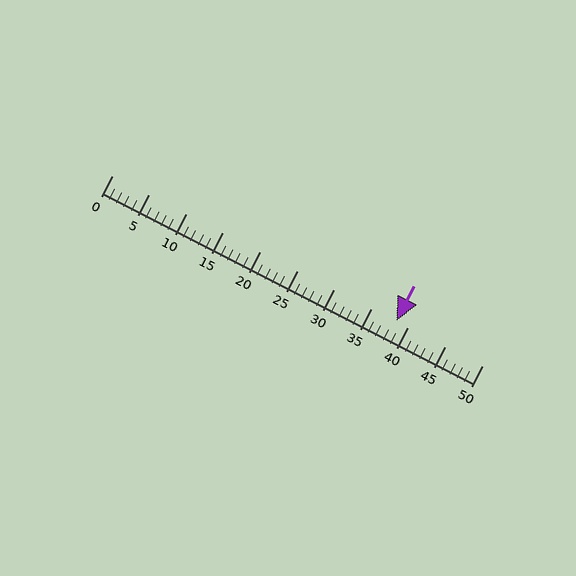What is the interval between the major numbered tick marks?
The major tick marks are spaced 5 units apart.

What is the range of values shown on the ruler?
The ruler shows values from 0 to 50.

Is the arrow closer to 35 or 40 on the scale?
The arrow is closer to 40.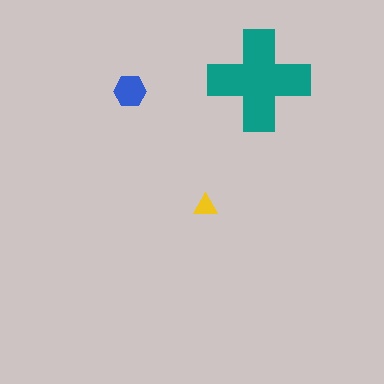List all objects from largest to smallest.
The teal cross, the blue hexagon, the yellow triangle.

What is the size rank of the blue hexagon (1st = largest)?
2nd.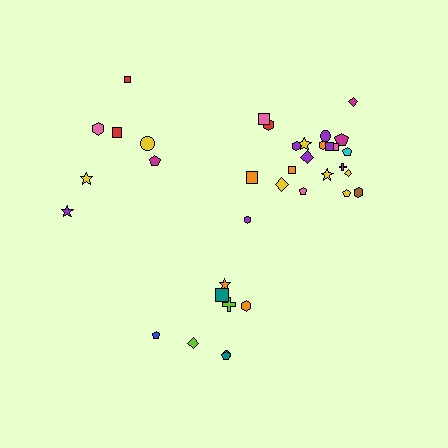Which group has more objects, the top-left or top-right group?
The top-right group.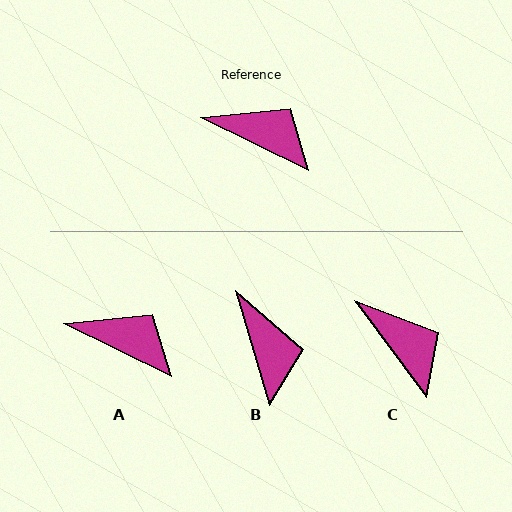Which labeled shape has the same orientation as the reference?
A.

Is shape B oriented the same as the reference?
No, it is off by about 47 degrees.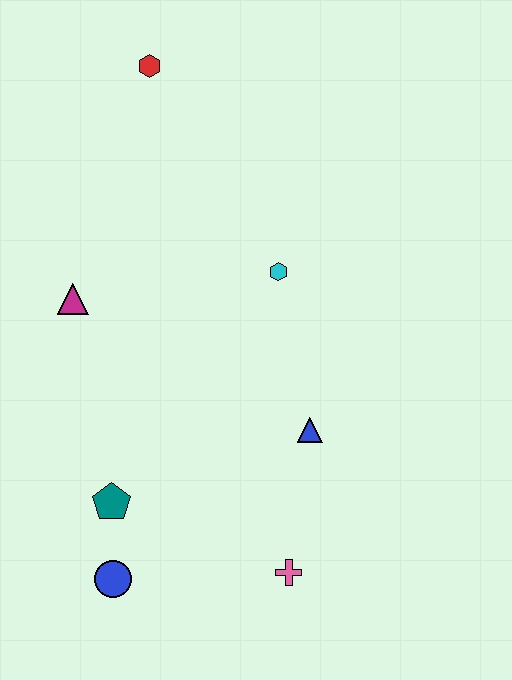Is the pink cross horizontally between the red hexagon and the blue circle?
No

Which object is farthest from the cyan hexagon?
The blue circle is farthest from the cyan hexagon.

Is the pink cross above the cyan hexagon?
No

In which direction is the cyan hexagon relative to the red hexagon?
The cyan hexagon is below the red hexagon.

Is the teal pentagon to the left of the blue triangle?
Yes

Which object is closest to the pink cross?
The blue triangle is closest to the pink cross.